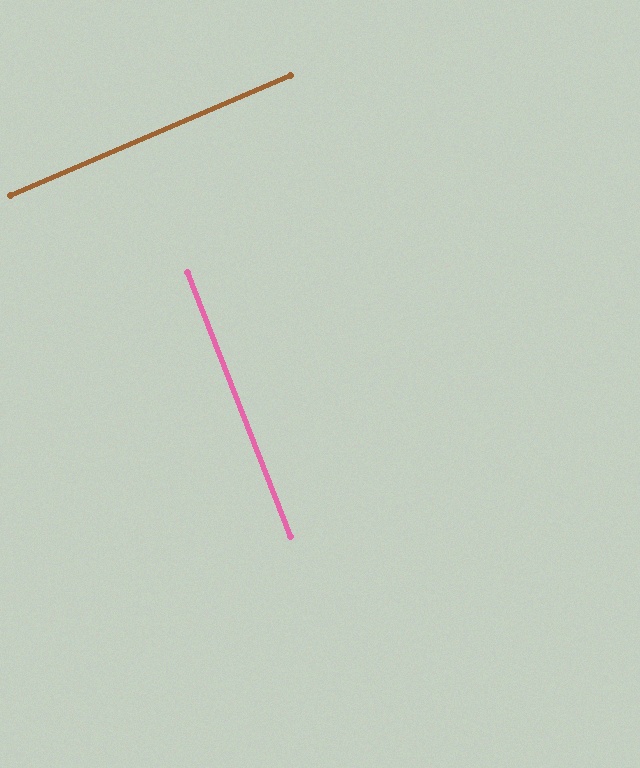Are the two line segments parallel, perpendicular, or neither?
Perpendicular — they meet at approximately 88°.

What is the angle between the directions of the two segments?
Approximately 88 degrees.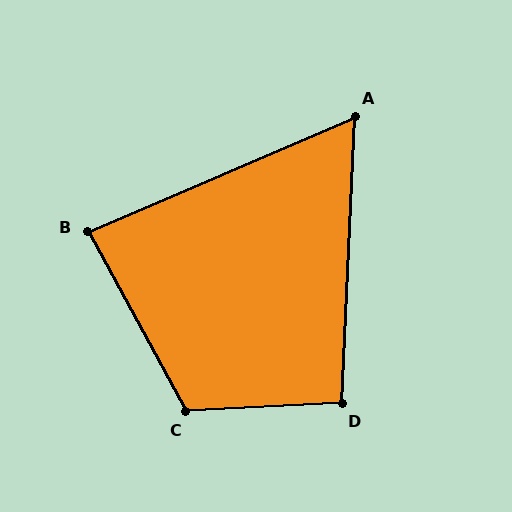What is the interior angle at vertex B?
Approximately 84 degrees (acute).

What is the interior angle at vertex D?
Approximately 96 degrees (obtuse).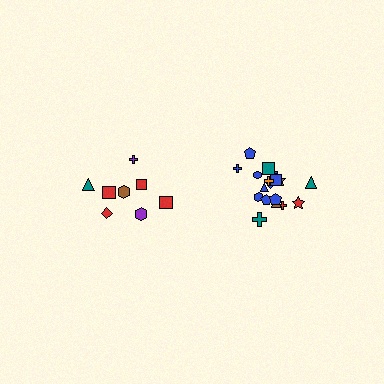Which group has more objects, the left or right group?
The right group.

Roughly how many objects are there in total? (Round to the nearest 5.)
Roughly 25 objects in total.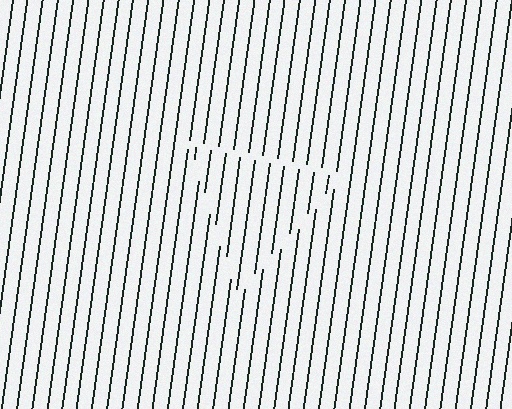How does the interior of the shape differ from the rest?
The interior of the shape contains the same grating, shifted by half a period — the contour is defined by the phase discontinuity where line-ends from the inner and outer gratings abut.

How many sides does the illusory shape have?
3 sides — the line-ends trace a triangle.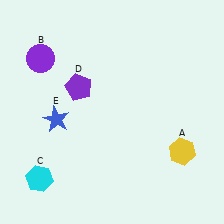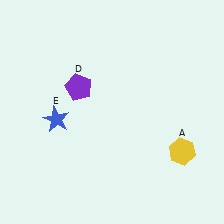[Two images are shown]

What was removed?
The cyan hexagon (C), the purple circle (B) were removed in Image 2.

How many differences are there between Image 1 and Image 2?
There are 2 differences between the two images.